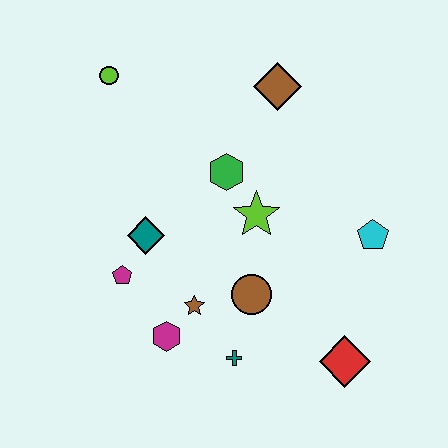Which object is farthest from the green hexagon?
The red diamond is farthest from the green hexagon.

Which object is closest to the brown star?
The magenta hexagon is closest to the brown star.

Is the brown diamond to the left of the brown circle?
No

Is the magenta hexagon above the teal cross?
Yes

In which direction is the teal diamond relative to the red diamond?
The teal diamond is to the left of the red diamond.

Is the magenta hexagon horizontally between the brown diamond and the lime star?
No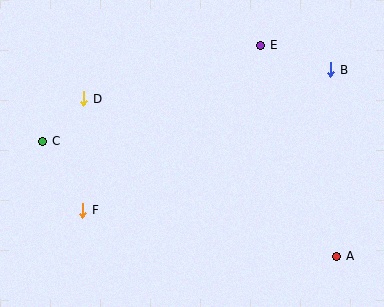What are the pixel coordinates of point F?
Point F is at (83, 210).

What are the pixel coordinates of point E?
Point E is at (261, 45).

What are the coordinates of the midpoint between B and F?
The midpoint between B and F is at (207, 140).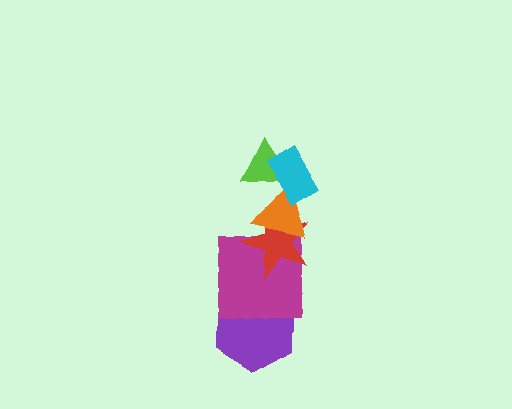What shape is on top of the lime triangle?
The cyan rectangle is on top of the lime triangle.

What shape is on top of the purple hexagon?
The magenta square is on top of the purple hexagon.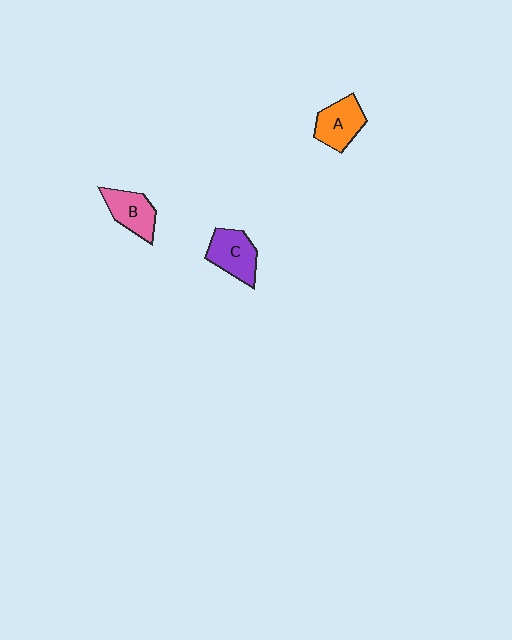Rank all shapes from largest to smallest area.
From largest to smallest: C (purple), A (orange), B (pink).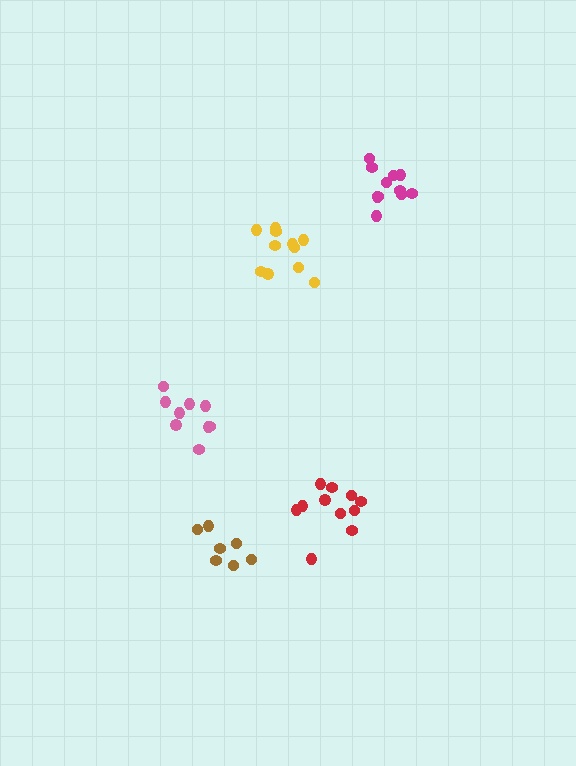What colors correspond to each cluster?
The clusters are colored: pink, red, brown, yellow, magenta.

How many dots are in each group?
Group 1: 9 dots, Group 2: 11 dots, Group 3: 7 dots, Group 4: 11 dots, Group 5: 11 dots (49 total).